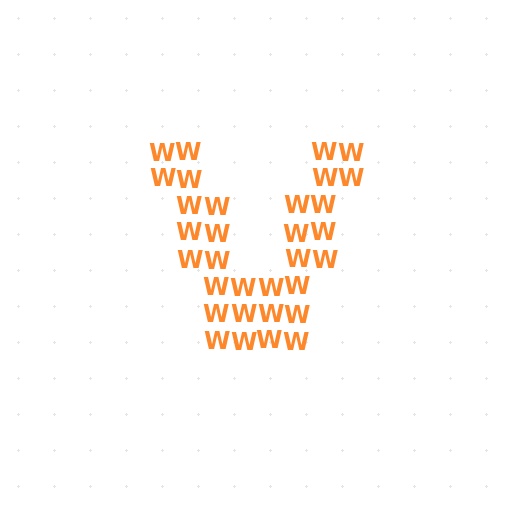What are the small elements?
The small elements are letter W's.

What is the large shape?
The large shape is the letter V.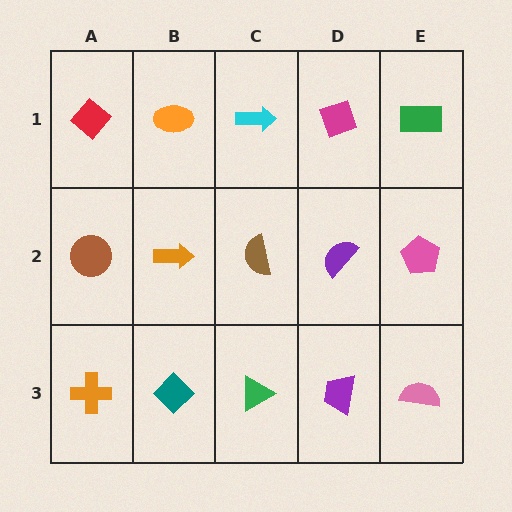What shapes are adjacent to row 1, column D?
A purple semicircle (row 2, column D), a cyan arrow (row 1, column C), a green rectangle (row 1, column E).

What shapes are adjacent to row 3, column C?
A brown semicircle (row 2, column C), a teal diamond (row 3, column B), a purple trapezoid (row 3, column D).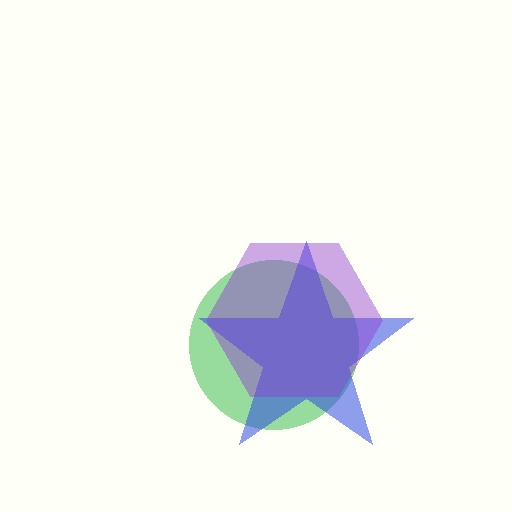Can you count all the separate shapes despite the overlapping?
Yes, there are 3 separate shapes.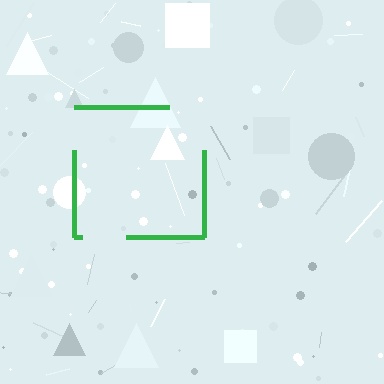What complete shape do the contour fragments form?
The contour fragments form a square.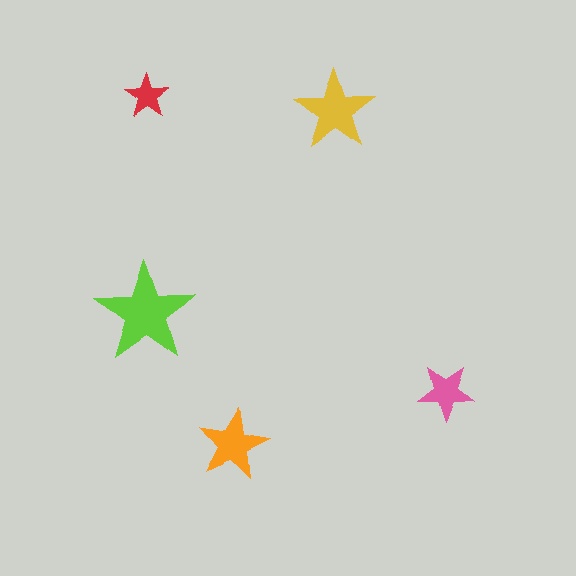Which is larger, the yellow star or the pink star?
The yellow one.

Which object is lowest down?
The orange star is bottommost.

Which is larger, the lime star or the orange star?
The lime one.